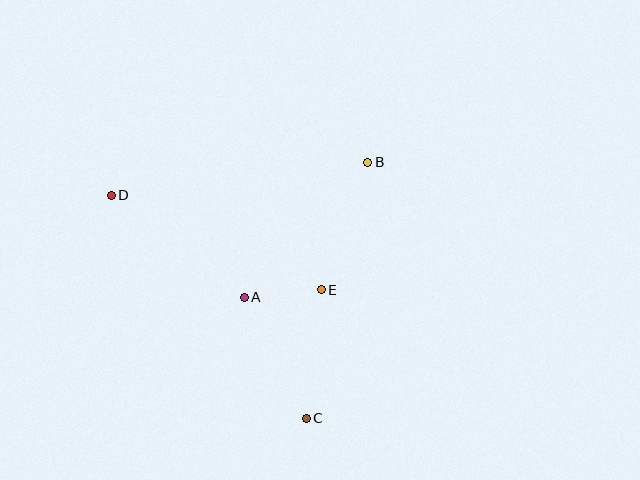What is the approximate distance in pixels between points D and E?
The distance between D and E is approximately 230 pixels.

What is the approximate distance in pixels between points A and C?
The distance between A and C is approximately 136 pixels.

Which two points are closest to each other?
Points A and E are closest to each other.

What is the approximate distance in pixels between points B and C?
The distance between B and C is approximately 263 pixels.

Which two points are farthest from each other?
Points C and D are farthest from each other.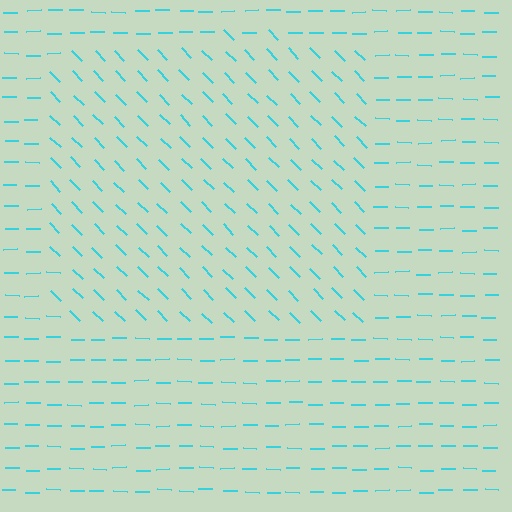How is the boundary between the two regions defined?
The boundary is defined purely by a change in line orientation (approximately 45 degrees difference). All lines are the same color and thickness.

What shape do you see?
I see a rectangle.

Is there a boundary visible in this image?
Yes, there is a texture boundary formed by a change in line orientation.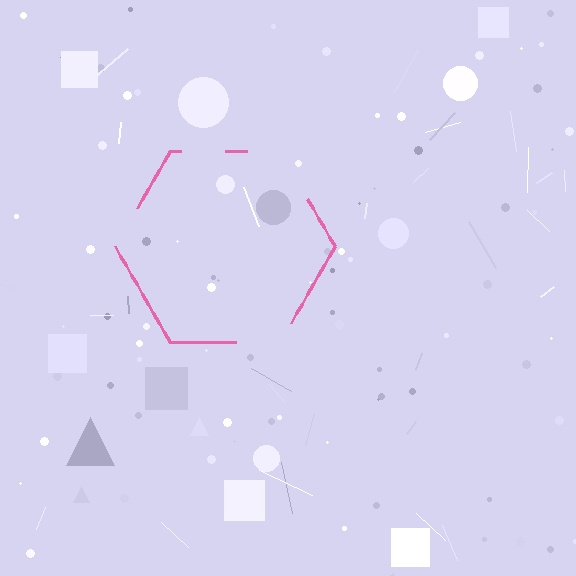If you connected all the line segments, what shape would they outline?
They would outline a hexagon.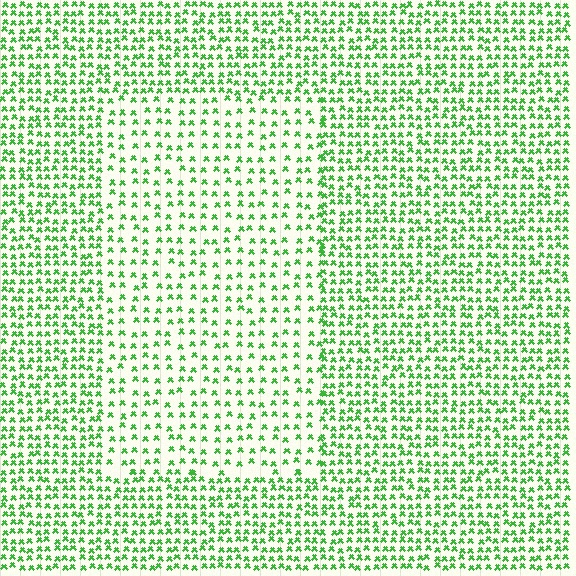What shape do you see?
I see a rectangle.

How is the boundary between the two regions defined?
The boundary is defined by a change in element density (approximately 1.8x ratio). All elements are the same color, size, and shape.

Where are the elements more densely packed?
The elements are more densely packed outside the rectangle boundary.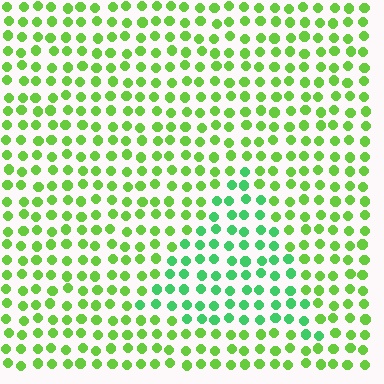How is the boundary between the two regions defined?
The boundary is defined purely by a slight shift in hue (about 34 degrees). Spacing, size, and orientation are identical on both sides.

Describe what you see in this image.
The image is filled with small lime elements in a uniform arrangement. A triangle-shaped region is visible where the elements are tinted to a slightly different hue, forming a subtle color boundary.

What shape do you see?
I see a triangle.